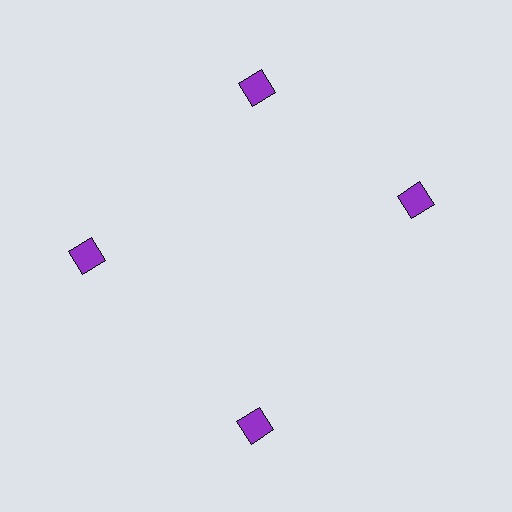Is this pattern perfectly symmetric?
No. The 4 purple squares are arranged in a ring, but one element near the 3 o'clock position is rotated out of alignment along the ring, breaking the 4-fold rotational symmetry.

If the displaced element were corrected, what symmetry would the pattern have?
It would have 4-fold rotational symmetry — the pattern would map onto itself every 90 degrees.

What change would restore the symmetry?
The symmetry would be restored by rotating it back into even spacing with its neighbors so that all 4 squares sit at equal angles and equal distance from the center.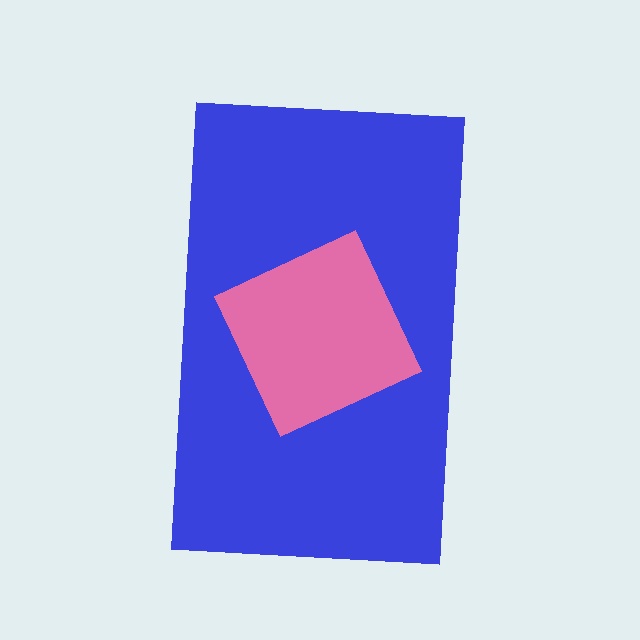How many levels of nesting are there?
2.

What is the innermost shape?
The pink diamond.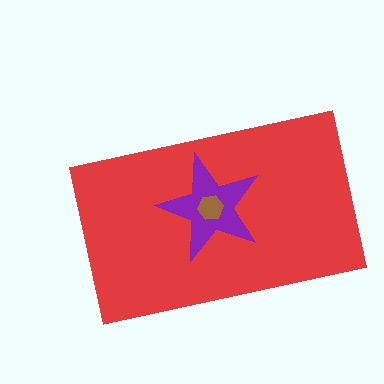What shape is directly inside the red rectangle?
The purple star.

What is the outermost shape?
The red rectangle.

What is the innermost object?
The brown hexagon.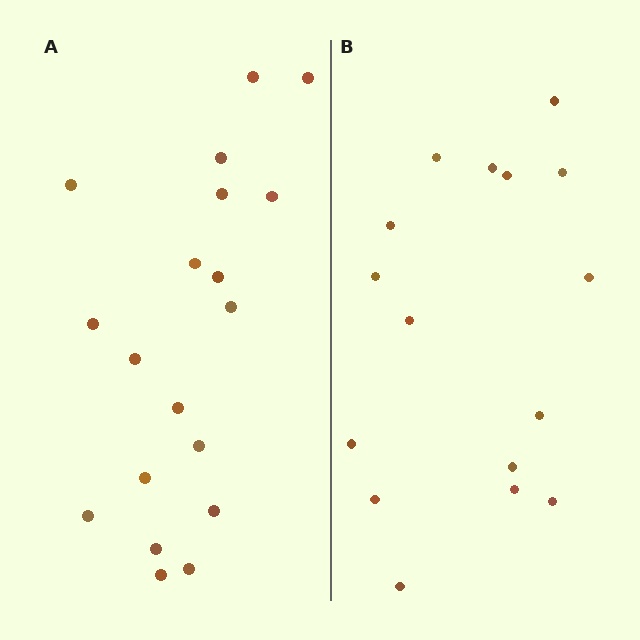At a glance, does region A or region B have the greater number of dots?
Region A (the left region) has more dots.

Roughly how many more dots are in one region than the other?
Region A has just a few more — roughly 2 or 3 more dots than region B.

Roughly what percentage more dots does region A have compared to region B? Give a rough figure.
About 20% more.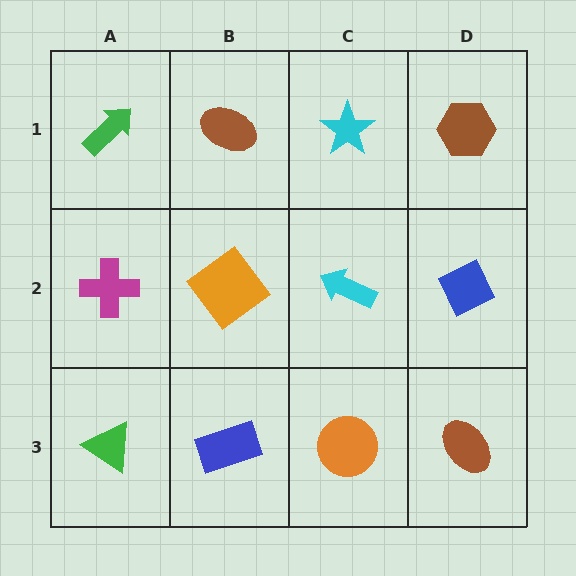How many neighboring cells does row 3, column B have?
3.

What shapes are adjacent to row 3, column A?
A magenta cross (row 2, column A), a blue rectangle (row 3, column B).